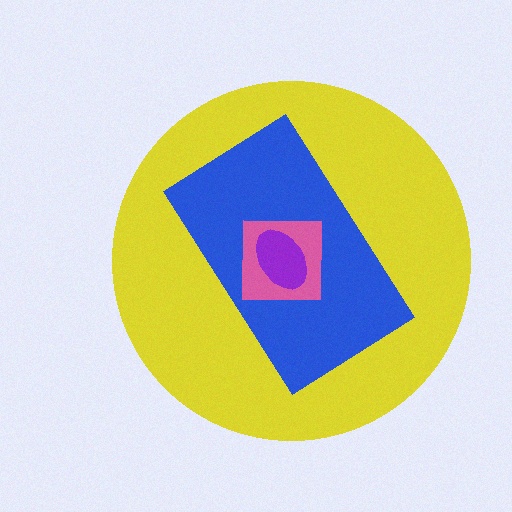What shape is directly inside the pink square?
The purple ellipse.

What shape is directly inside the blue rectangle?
The pink square.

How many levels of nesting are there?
4.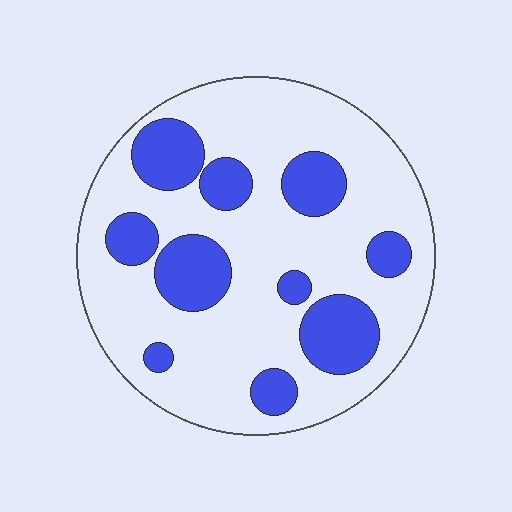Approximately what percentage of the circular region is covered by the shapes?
Approximately 25%.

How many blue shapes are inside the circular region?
10.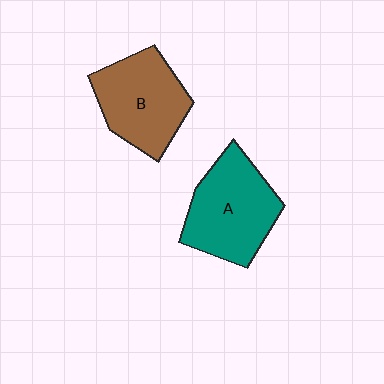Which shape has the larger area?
Shape A (teal).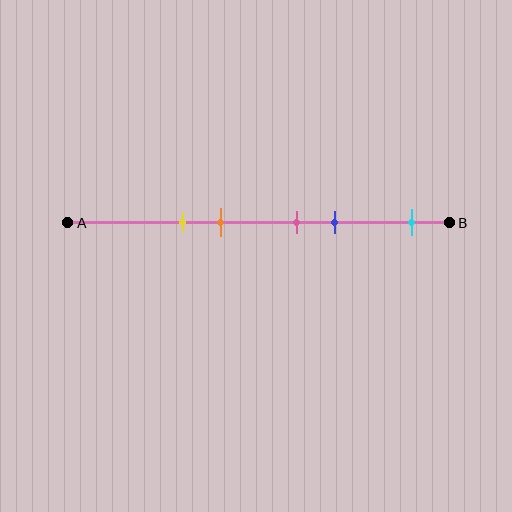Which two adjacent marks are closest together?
The pink and blue marks are the closest adjacent pair.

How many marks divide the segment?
There are 5 marks dividing the segment.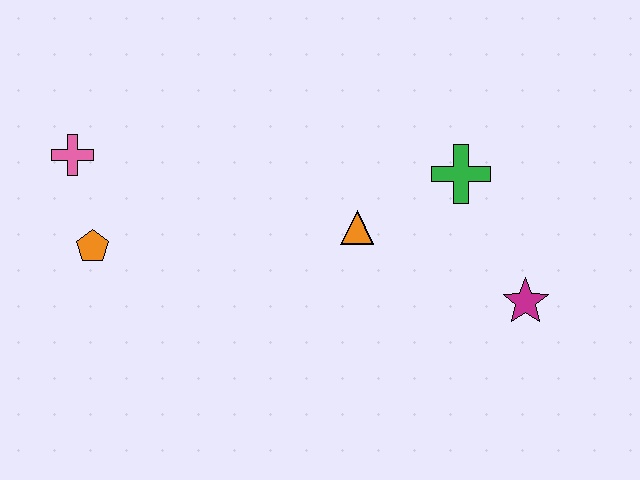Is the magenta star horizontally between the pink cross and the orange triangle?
No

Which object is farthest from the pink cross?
The magenta star is farthest from the pink cross.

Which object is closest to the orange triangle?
The green cross is closest to the orange triangle.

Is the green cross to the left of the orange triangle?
No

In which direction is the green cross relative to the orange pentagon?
The green cross is to the right of the orange pentagon.